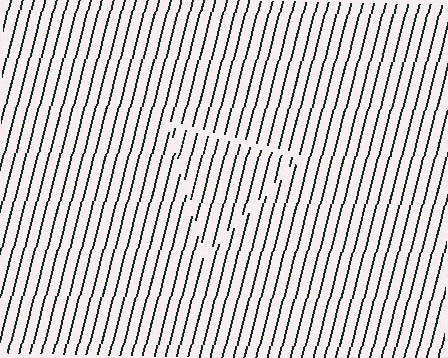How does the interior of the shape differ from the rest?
The interior of the shape contains the same grating, shifted by half a period — the contour is defined by the phase discontinuity where line-ends from the inner and outer gratings abut.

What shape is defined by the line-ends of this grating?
An illusory triangle. The interior of the shape contains the same grating, shifted by half a period — the contour is defined by the phase discontinuity where line-ends from the inner and outer gratings abut.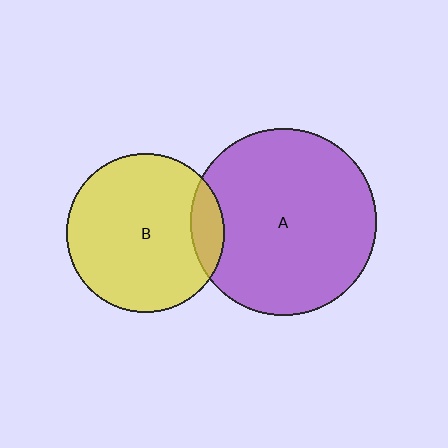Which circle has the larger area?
Circle A (purple).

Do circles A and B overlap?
Yes.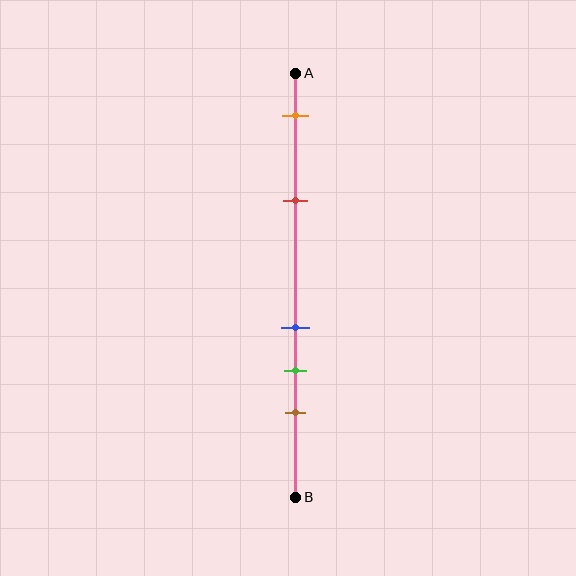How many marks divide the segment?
There are 5 marks dividing the segment.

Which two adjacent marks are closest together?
The blue and green marks are the closest adjacent pair.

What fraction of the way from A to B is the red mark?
The red mark is approximately 30% (0.3) of the way from A to B.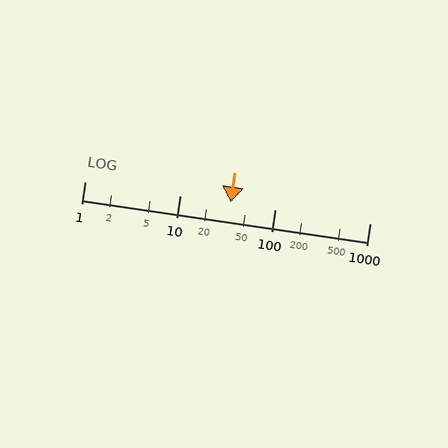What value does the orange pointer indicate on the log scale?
The pointer indicates approximately 34.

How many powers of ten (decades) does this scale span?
The scale spans 3 decades, from 1 to 1000.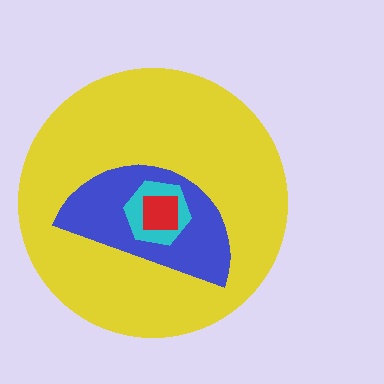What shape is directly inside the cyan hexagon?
The red square.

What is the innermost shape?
The red square.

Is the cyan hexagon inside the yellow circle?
Yes.